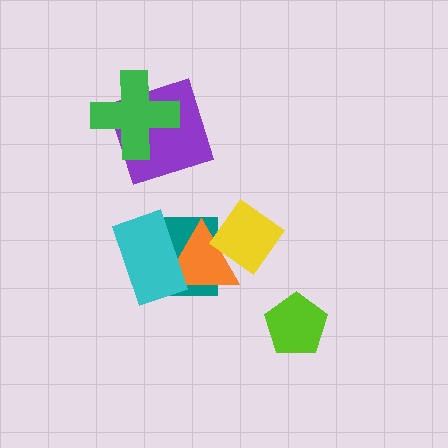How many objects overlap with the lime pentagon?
0 objects overlap with the lime pentagon.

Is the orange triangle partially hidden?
Yes, it is partially covered by another shape.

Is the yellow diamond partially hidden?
No, no other shape covers it.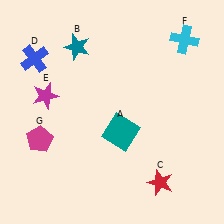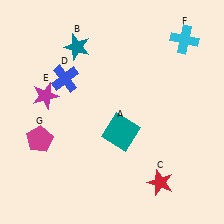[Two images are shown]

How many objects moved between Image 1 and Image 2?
1 object moved between the two images.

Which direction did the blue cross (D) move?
The blue cross (D) moved right.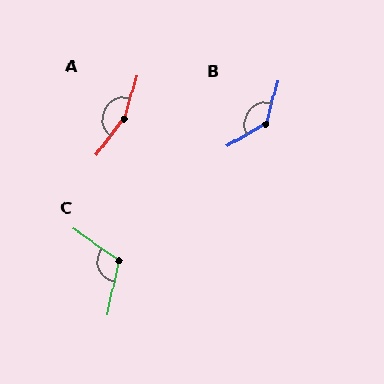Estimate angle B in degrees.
Approximately 135 degrees.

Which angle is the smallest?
C, at approximately 112 degrees.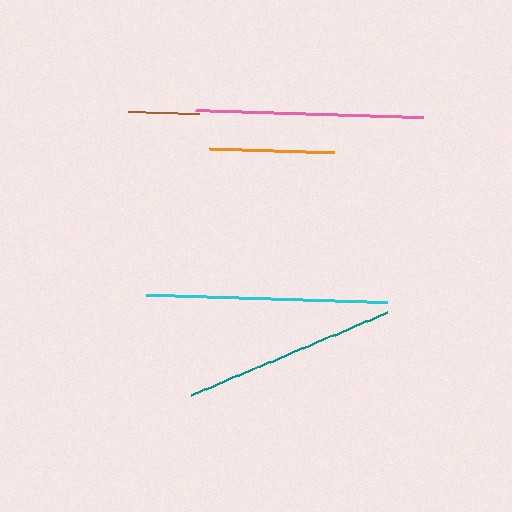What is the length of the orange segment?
The orange segment is approximately 125 pixels long.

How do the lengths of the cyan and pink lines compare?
The cyan and pink lines are approximately the same length.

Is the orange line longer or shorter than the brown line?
The orange line is longer than the brown line.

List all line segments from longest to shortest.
From longest to shortest: cyan, pink, teal, orange, brown.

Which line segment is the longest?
The cyan line is the longest at approximately 241 pixels.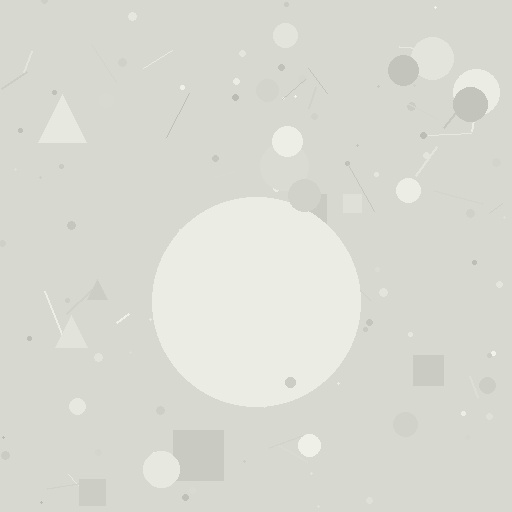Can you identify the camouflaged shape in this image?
The camouflaged shape is a circle.